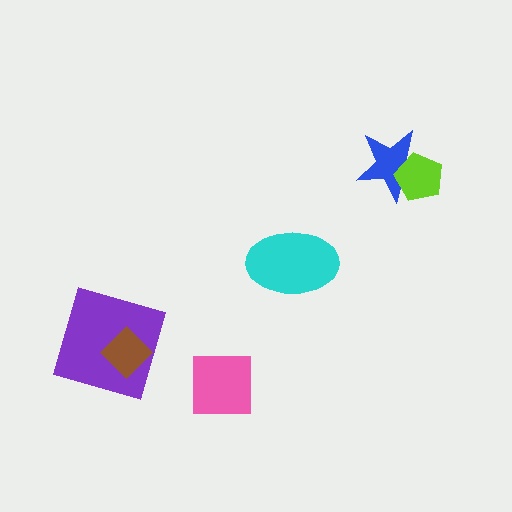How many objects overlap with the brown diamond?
1 object overlaps with the brown diamond.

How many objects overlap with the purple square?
1 object overlaps with the purple square.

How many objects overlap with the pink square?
0 objects overlap with the pink square.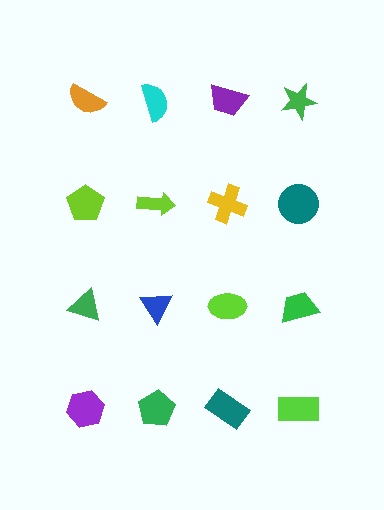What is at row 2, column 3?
A yellow cross.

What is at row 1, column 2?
A cyan semicircle.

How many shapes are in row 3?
4 shapes.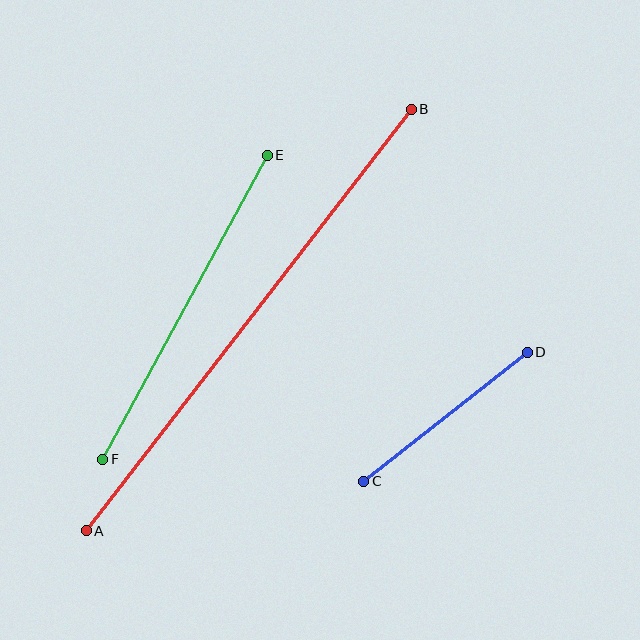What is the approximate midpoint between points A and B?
The midpoint is at approximately (249, 320) pixels.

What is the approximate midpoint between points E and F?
The midpoint is at approximately (185, 307) pixels.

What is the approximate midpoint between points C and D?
The midpoint is at approximately (445, 417) pixels.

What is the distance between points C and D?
The distance is approximately 209 pixels.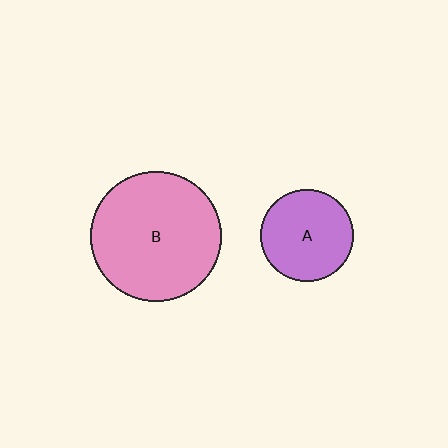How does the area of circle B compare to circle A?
Approximately 2.0 times.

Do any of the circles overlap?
No, none of the circles overlap.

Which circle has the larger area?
Circle B (pink).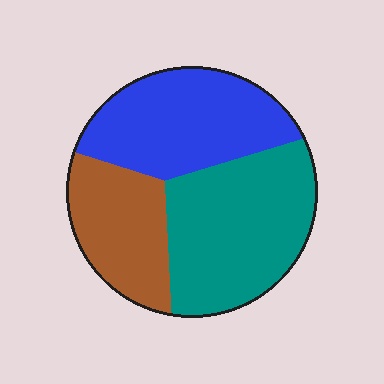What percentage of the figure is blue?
Blue takes up about one third (1/3) of the figure.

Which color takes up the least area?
Brown, at roughly 25%.